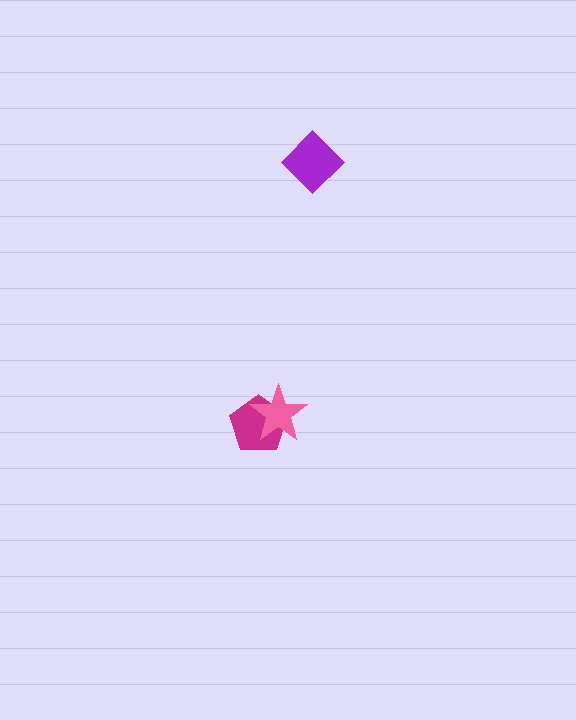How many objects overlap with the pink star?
1 object overlaps with the pink star.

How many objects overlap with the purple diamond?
0 objects overlap with the purple diamond.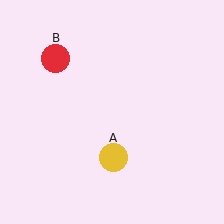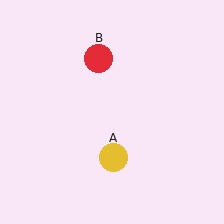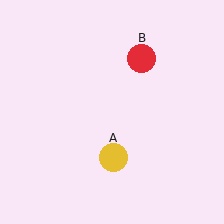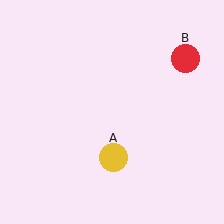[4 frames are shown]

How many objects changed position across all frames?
1 object changed position: red circle (object B).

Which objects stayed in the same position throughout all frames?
Yellow circle (object A) remained stationary.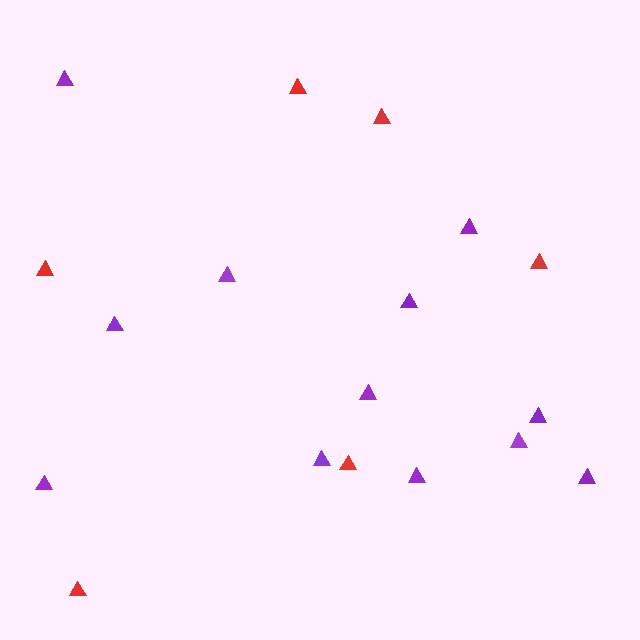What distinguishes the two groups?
There are 2 groups: one group of red triangles (6) and one group of purple triangles (12).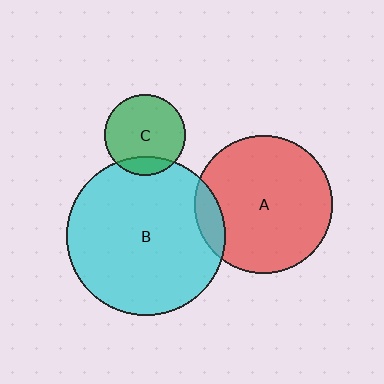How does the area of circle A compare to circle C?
Approximately 2.9 times.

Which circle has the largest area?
Circle B (cyan).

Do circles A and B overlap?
Yes.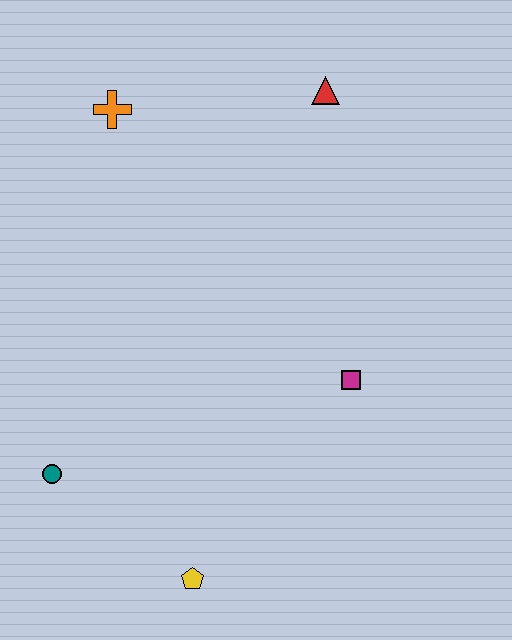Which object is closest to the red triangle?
The orange cross is closest to the red triangle.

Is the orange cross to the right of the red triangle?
No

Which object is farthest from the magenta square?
The orange cross is farthest from the magenta square.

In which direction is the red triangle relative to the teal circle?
The red triangle is above the teal circle.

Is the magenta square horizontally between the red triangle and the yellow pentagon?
No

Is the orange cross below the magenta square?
No